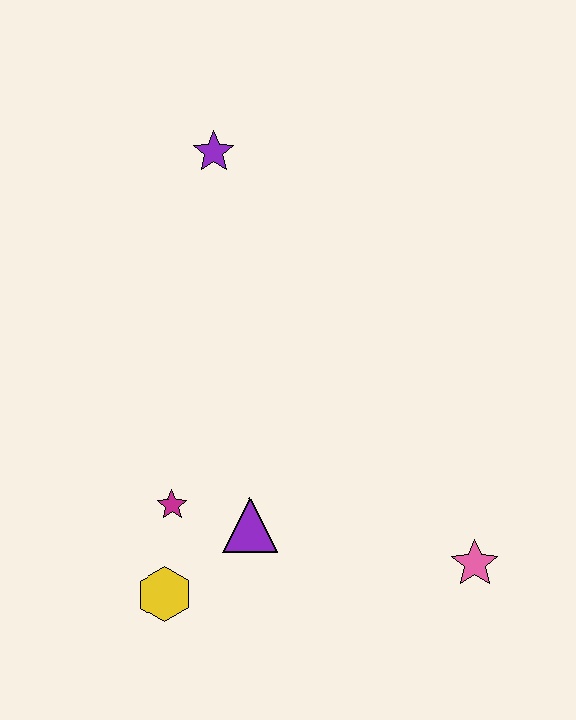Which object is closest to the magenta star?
The purple triangle is closest to the magenta star.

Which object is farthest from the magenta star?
The purple star is farthest from the magenta star.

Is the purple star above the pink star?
Yes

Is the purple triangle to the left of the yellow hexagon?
No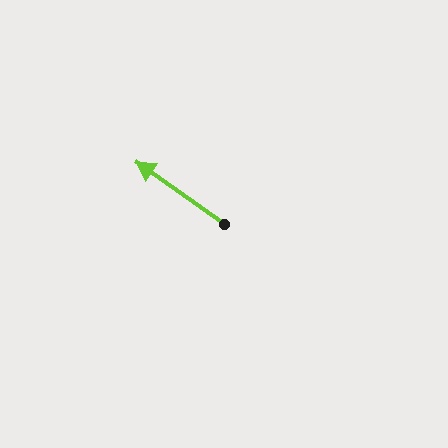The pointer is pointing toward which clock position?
Roughly 10 o'clock.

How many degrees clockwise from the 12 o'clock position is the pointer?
Approximately 305 degrees.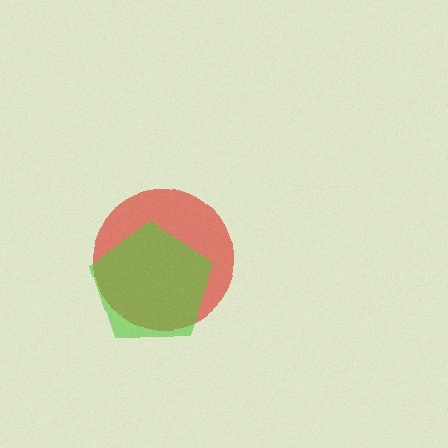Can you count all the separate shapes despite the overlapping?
Yes, there are 2 separate shapes.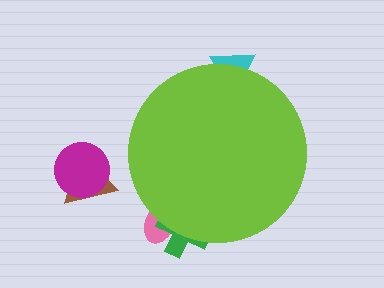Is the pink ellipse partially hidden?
Yes, the pink ellipse is partially hidden behind the lime circle.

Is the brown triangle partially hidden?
No, the brown triangle is fully visible.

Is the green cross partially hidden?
Yes, the green cross is partially hidden behind the lime circle.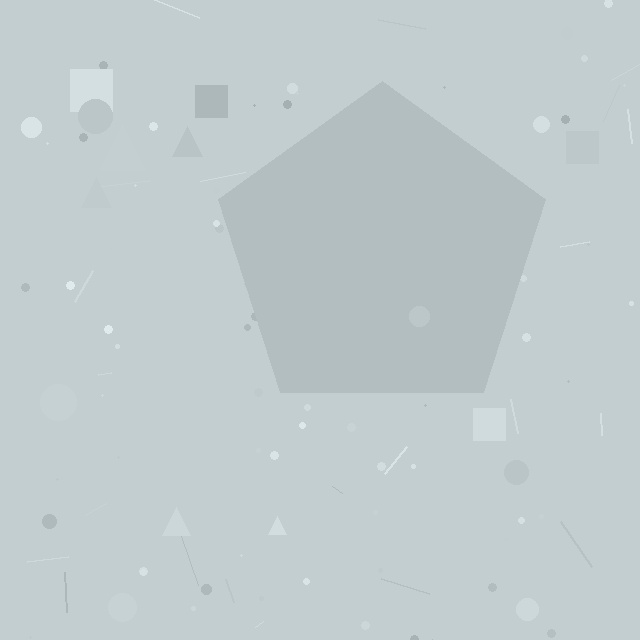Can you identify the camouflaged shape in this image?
The camouflaged shape is a pentagon.